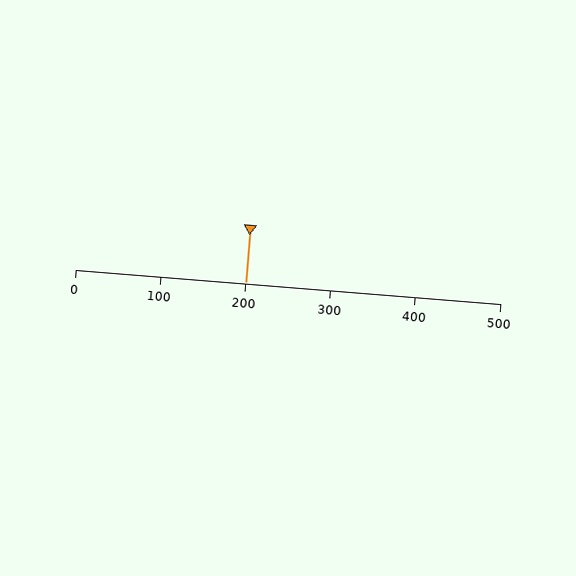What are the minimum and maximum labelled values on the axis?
The axis runs from 0 to 500.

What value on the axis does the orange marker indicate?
The marker indicates approximately 200.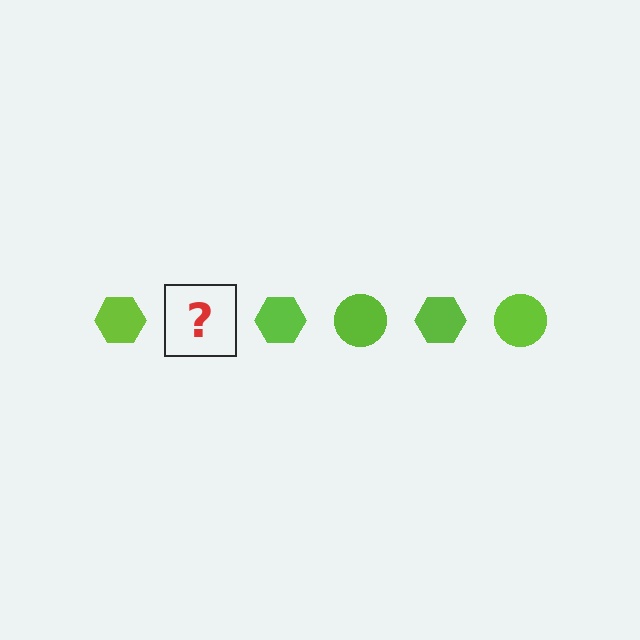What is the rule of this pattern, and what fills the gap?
The rule is that the pattern cycles through hexagon, circle shapes in lime. The gap should be filled with a lime circle.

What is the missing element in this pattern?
The missing element is a lime circle.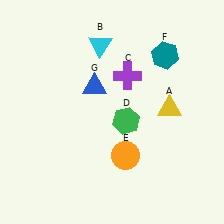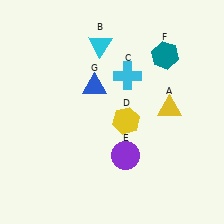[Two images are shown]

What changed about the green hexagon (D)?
In Image 1, D is green. In Image 2, it changed to yellow.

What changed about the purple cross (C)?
In Image 1, C is purple. In Image 2, it changed to cyan.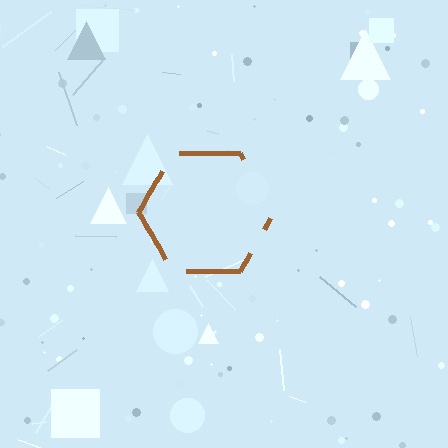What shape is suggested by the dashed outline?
The dashed outline suggests a hexagon.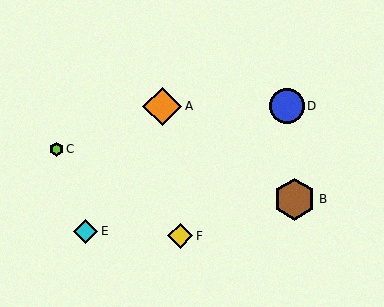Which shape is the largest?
The brown hexagon (labeled B) is the largest.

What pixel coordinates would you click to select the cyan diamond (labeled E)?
Click at (85, 231) to select the cyan diamond E.